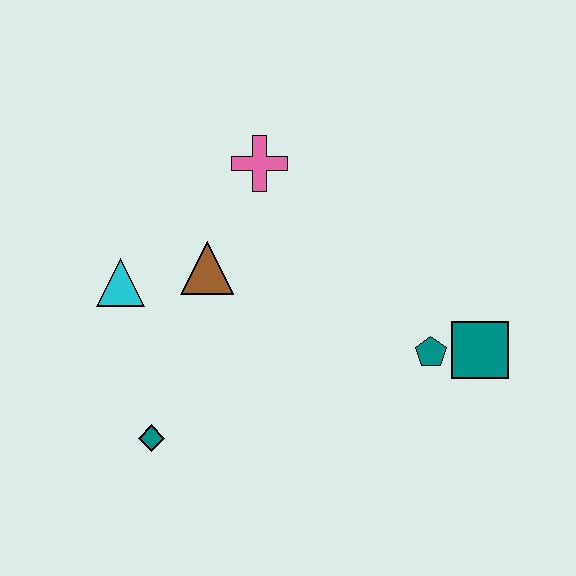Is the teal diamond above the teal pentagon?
No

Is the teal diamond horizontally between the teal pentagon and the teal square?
No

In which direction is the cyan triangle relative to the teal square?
The cyan triangle is to the left of the teal square.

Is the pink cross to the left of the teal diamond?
No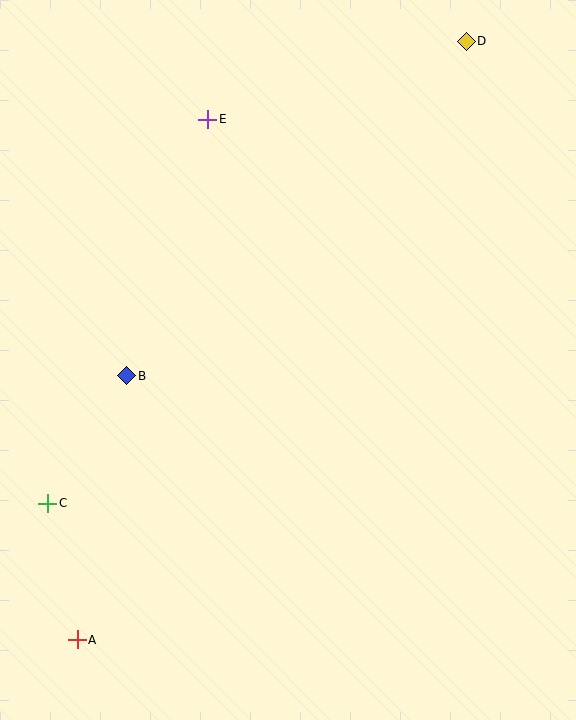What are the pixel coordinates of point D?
Point D is at (466, 41).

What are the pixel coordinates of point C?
Point C is at (48, 503).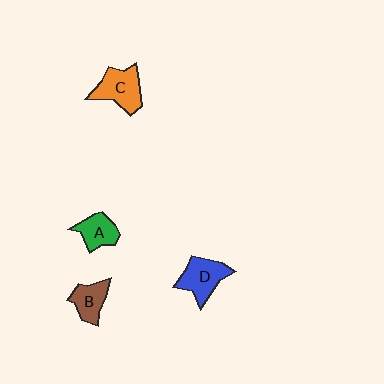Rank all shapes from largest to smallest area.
From largest to smallest: C (orange), D (blue), A (green), B (brown).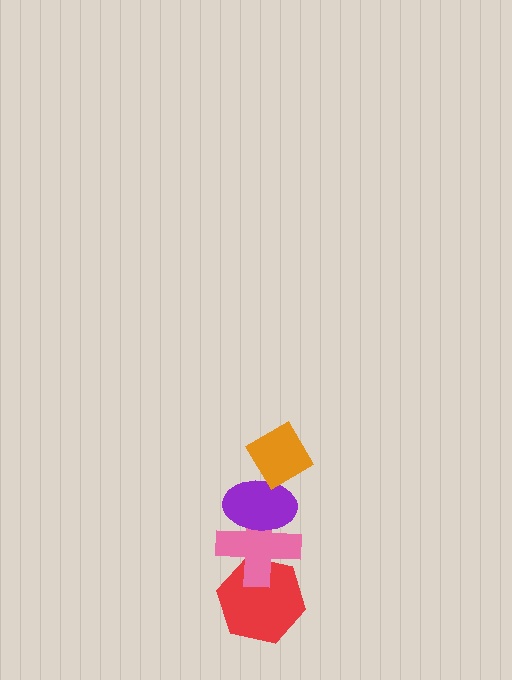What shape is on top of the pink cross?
The purple ellipse is on top of the pink cross.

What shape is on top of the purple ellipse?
The orange diamond is on top of the purple ellipse.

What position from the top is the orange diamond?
The orange diamond is 1st from the top.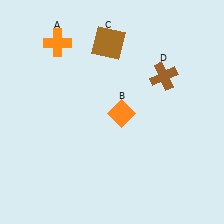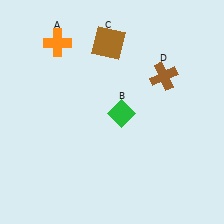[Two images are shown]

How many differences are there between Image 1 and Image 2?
There is 1 difference between the two images.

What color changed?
The diamond (B) changed from orange in Image 1 to green in Image 2.